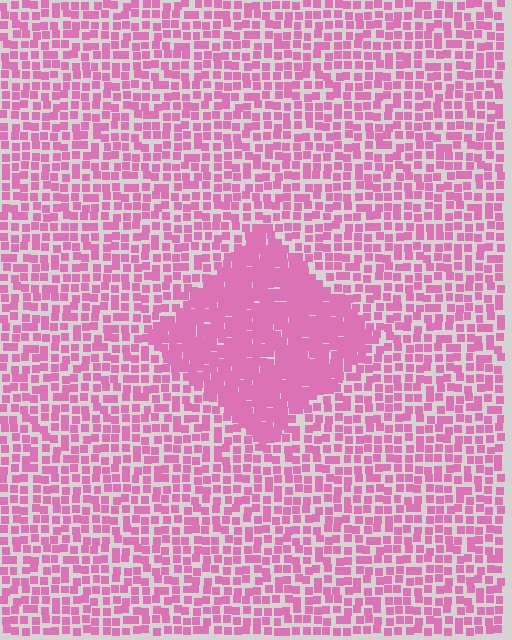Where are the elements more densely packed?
The elements are more densely packed inside the diamond boundary.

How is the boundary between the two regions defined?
The boundary is defined by a change in element density (approximately 2.1x ratio). All elements are the same color, size, and shape.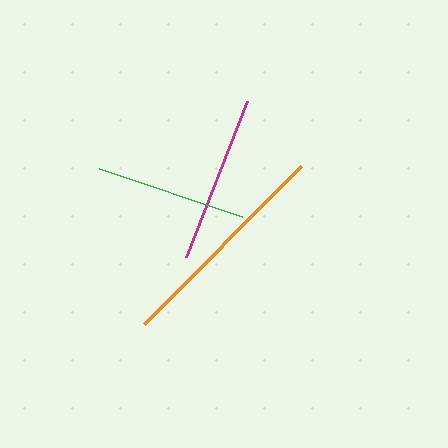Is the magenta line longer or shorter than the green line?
The magenta line is longer than the green line.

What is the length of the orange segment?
The orange segment is approximately 222 pixels long.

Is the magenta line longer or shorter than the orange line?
The orange line is longer than the magenta line.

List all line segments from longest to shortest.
From longest to shortest: orange, magenta, green.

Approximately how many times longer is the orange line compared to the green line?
The orange line is approximately 1.5 times the length of the green line.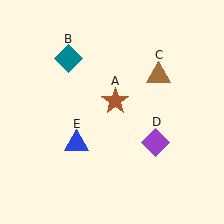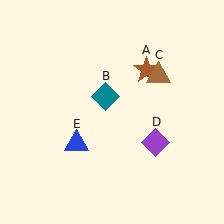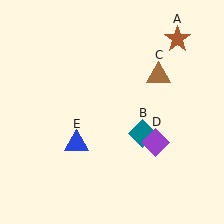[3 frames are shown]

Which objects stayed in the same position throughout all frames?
Brown triangle (object C) and purple diamond (object D) and blue triangle (object E) remained stationary.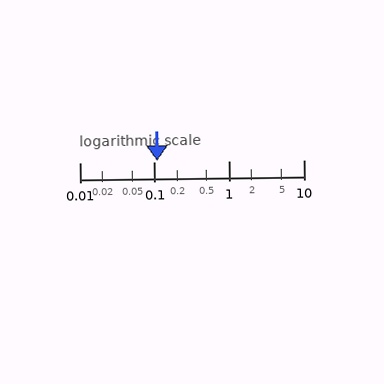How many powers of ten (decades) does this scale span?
The scale spans 3 decades, from 0.01 to 10.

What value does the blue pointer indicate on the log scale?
The pointer indicates approximately 0.11.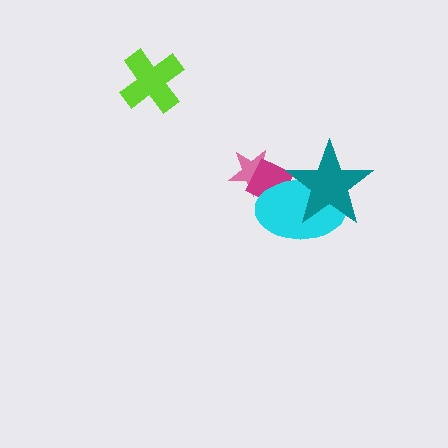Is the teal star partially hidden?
No, no other shape covers it.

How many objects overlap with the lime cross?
0 objects overlap with the lime cross.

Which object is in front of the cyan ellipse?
The teal star is in front of the cyan ellipse.